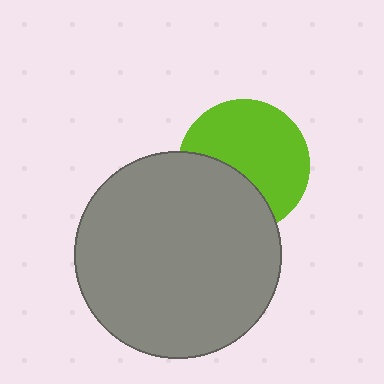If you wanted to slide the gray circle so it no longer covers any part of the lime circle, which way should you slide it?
Slide it down — that is the most direct way to separate the two shapes.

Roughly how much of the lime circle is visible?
About half of it is visible (roughly 63%).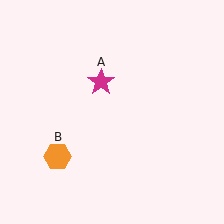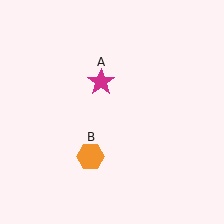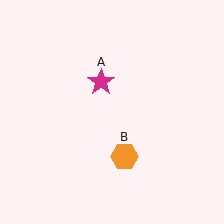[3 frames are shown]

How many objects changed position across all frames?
1 object changed position: orange hexagon (object B).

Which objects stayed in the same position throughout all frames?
Magenta star (object A) remained stationary.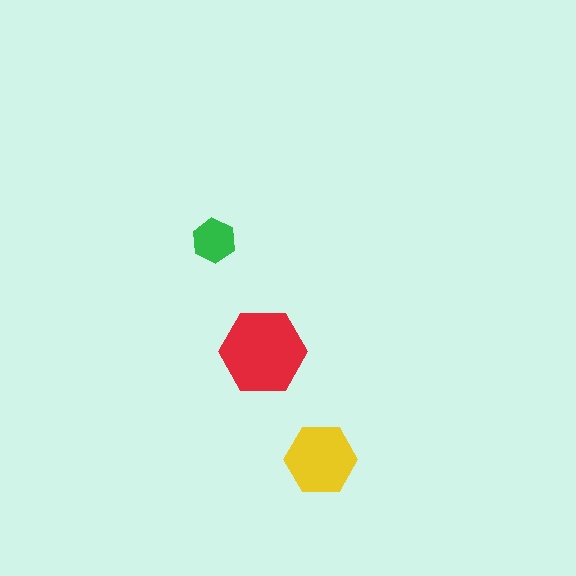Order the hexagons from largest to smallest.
the red one, the yellow one, the green one.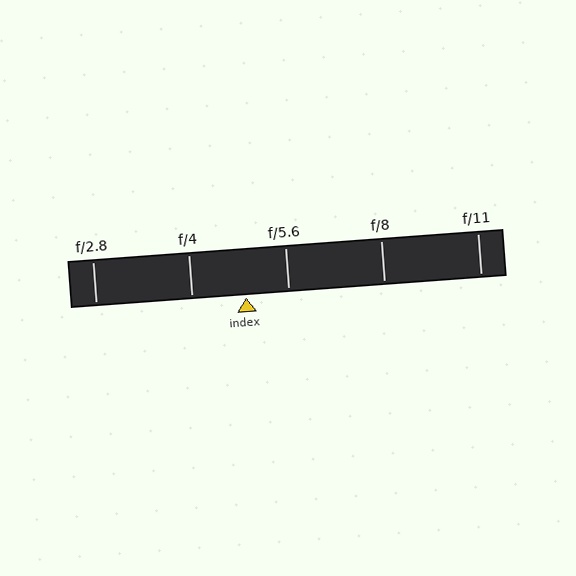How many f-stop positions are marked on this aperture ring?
There are 5 f-stop positions marked.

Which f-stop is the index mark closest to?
The index mark is closest to f/5.6.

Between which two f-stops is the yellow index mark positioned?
The index mark is between f/4 and f/5.6.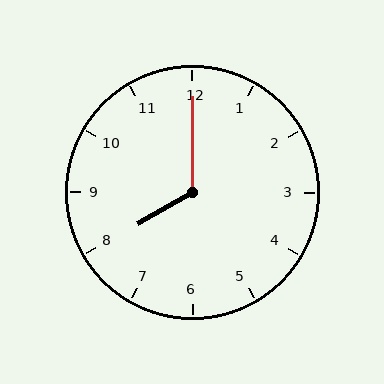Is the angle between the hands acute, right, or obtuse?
It is obtuse.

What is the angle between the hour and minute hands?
Approximately 120 degrees.